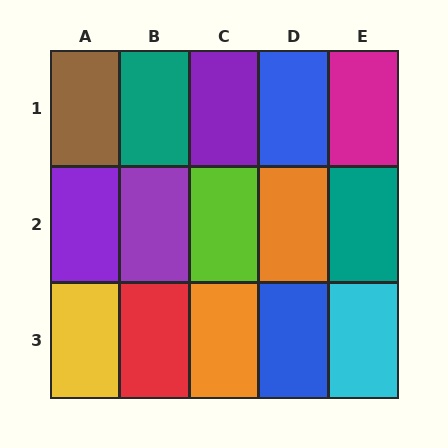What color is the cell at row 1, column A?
Brown.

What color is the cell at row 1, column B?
Teal.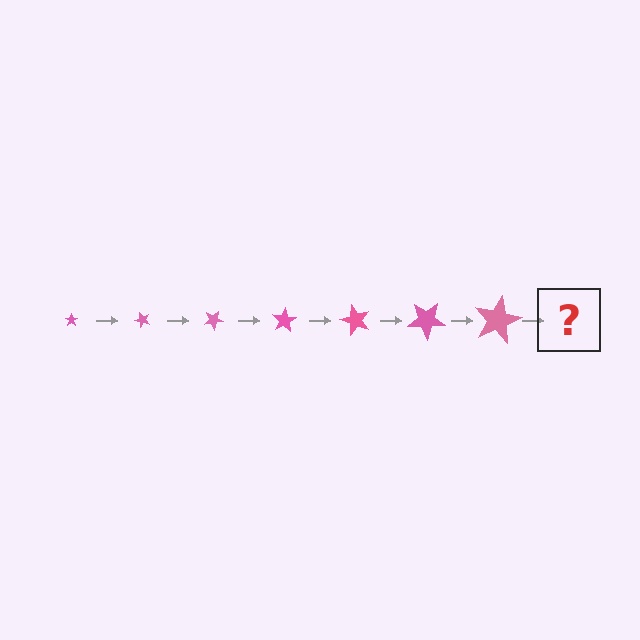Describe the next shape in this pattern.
It should be a star, larger than the previous one and rotated 350 degrees from the start.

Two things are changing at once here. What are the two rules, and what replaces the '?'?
The two rules are that the star grows larger each step and it rotates 50 degrees each step. The '?' should be a star, larger than the previous one and rotated 350 degrees from the start.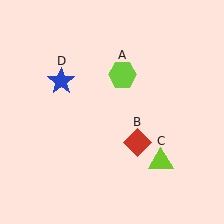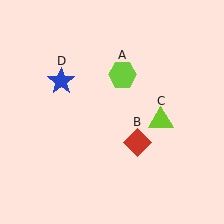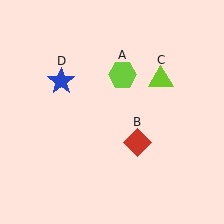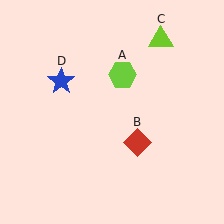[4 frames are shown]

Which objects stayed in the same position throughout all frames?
Lime hexagon (object A) and red diamond (object B) and blue star (object D) remained stationary.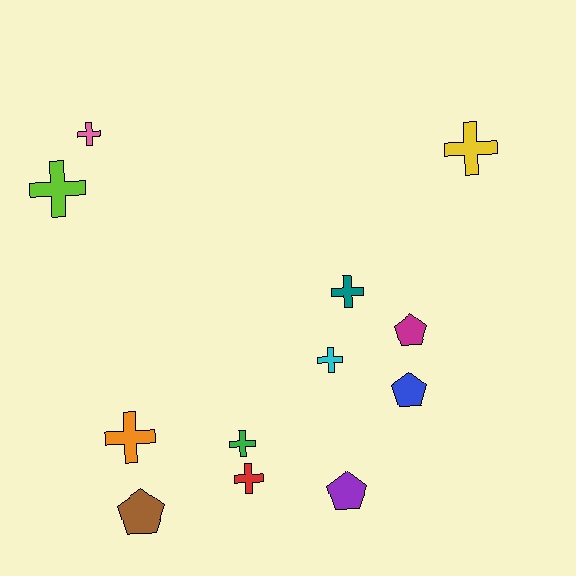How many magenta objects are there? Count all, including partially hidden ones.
There is 1 magenta object.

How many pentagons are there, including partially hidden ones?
There are 4 pentagons.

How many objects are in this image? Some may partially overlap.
There are 12 objects.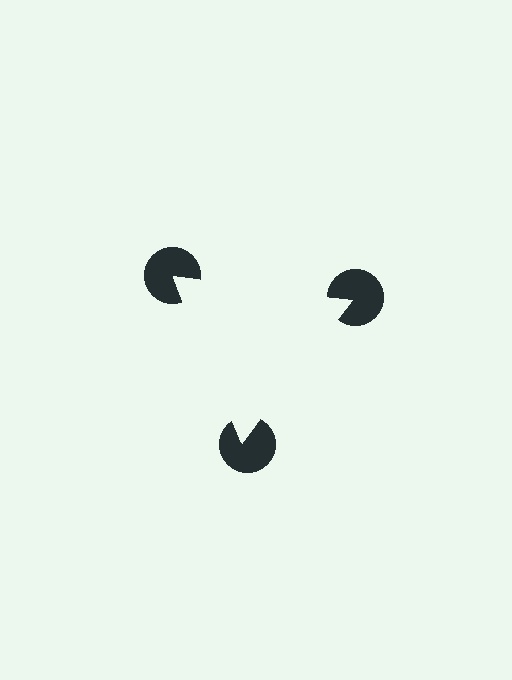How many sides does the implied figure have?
3 sides.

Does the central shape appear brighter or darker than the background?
It typically appears slightly brighter than the background, even though no actual brightness change is drawn.